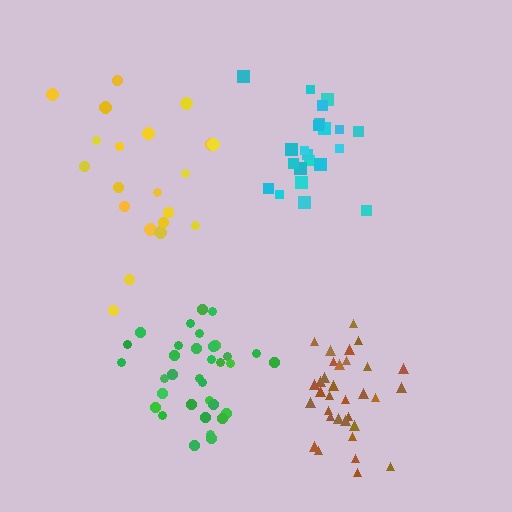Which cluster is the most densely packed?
Brown.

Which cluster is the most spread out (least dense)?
Yellow.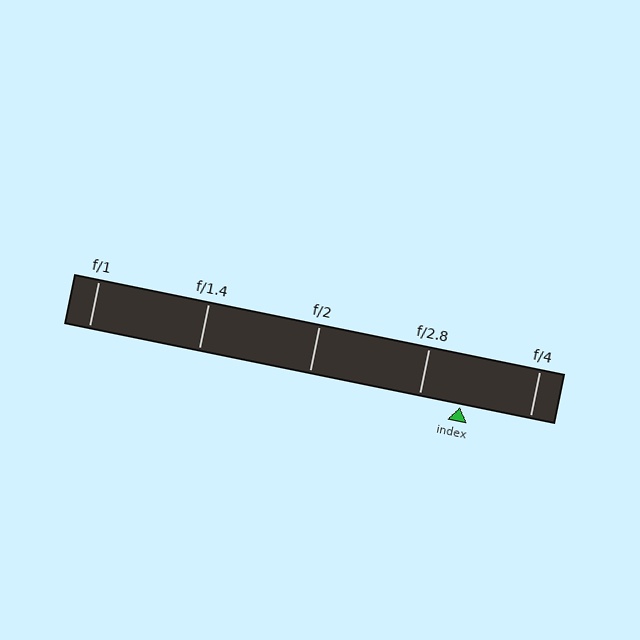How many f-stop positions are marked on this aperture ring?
There are 5 f-stop positions marked.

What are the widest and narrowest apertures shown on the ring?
The widest aperture shown is f/1 and the narrowest is f/4.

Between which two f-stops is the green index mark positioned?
The index mark is between f/2.8 and f/4.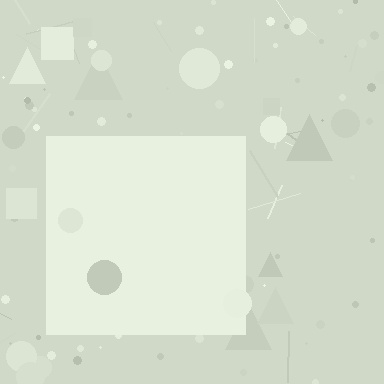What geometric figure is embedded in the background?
A square is embedded in the background.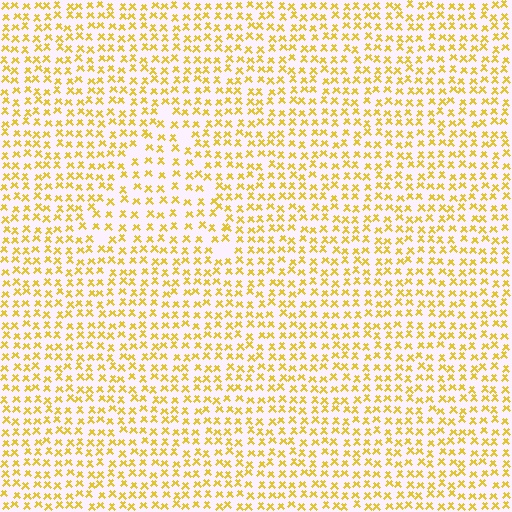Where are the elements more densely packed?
The elements are more densely packed outside the triangle boundary.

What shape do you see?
I see a triangle.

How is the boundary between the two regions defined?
The boundary is defined by a change in element density (approximately 1.5x ratio). All elements are the same color, size, and shape.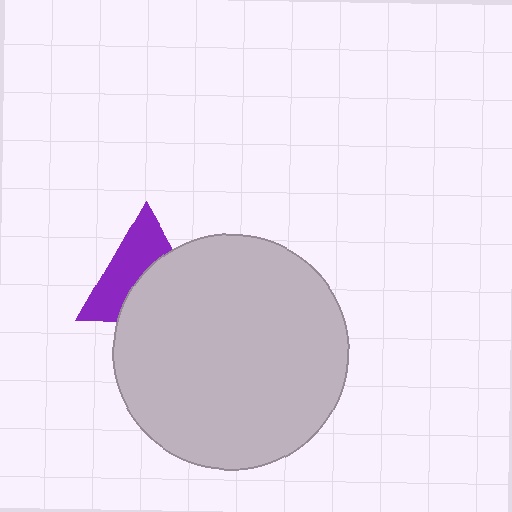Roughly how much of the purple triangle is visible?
About half of it is visible (roughly 51%).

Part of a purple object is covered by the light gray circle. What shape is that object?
It is a triangle.